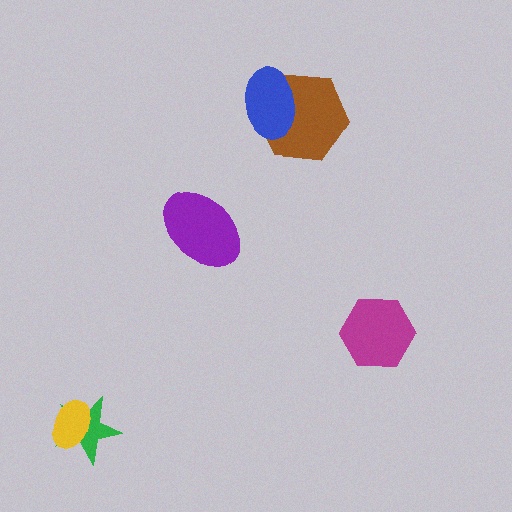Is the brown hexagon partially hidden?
Yes, it is partially covered by another shape.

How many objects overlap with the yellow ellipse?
1 object overlaps with the yellow ellipse.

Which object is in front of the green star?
The yellow ellipse is in front of the green star.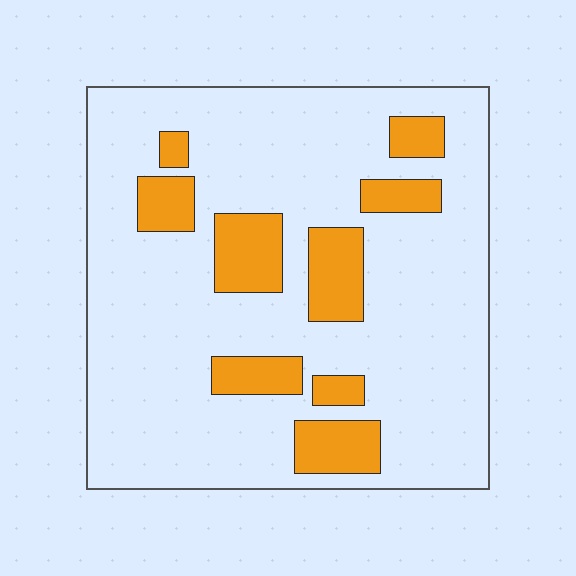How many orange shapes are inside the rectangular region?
9.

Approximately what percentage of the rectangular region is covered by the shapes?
Approximately 20%.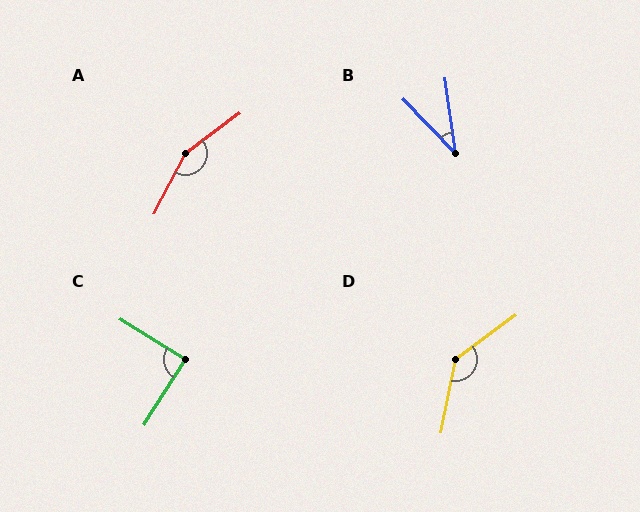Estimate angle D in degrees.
Approximately 137 degrees.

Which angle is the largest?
A, at approximately 154 degrees.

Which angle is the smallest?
B, at approximately 36 degrees.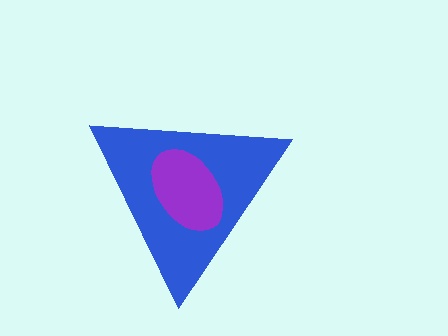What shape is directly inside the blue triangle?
The purple ellipse.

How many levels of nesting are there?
2.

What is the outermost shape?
The blue triangle.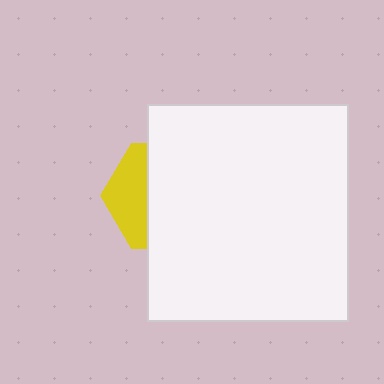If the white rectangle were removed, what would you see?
You would see the complete yellow hexagon.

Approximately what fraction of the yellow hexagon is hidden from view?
Roughly 65% of the yellow hexagon is hidden behind the white rectangle.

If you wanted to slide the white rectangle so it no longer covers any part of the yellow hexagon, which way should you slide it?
Slide it right — that is the most direct way to separate the two shapes.